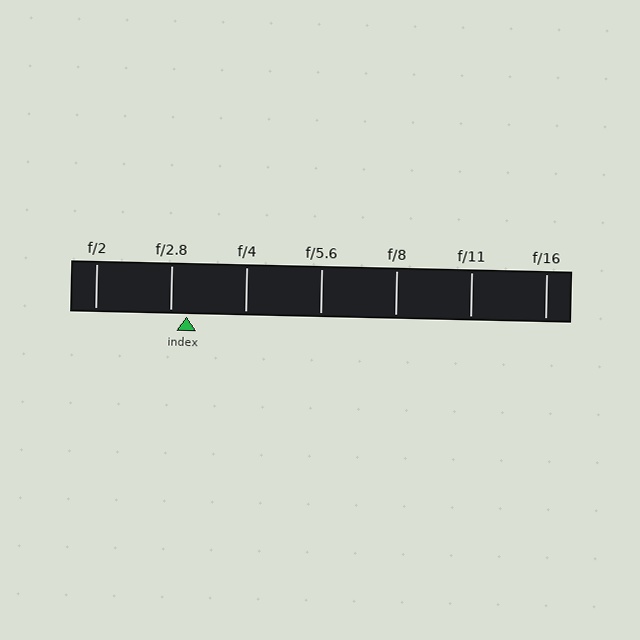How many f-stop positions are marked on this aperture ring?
There are 7 f-stop positions marked.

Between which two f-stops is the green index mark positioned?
The index mark is between f/2.8 and f/4.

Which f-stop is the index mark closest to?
The index mark is closest to f/2.8.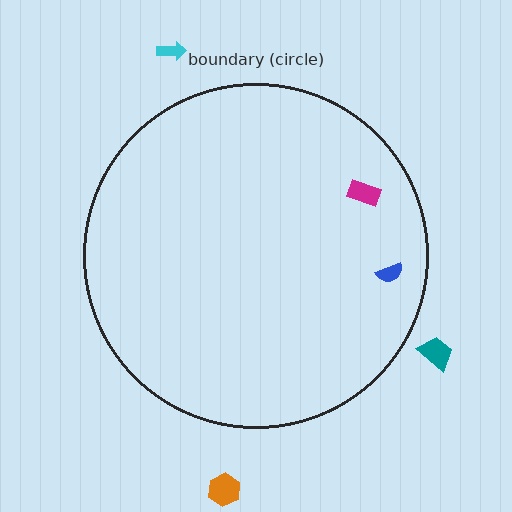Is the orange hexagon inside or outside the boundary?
Outside.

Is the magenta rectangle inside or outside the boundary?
Inside.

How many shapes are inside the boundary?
2 inside, 3 outside.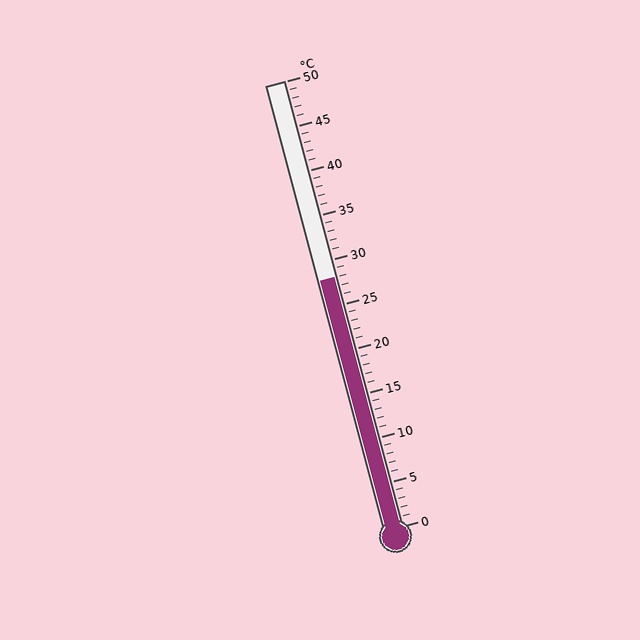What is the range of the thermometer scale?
The thermometer scale ranges from 0°C to 50°C.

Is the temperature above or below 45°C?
The temperature is below 45°C.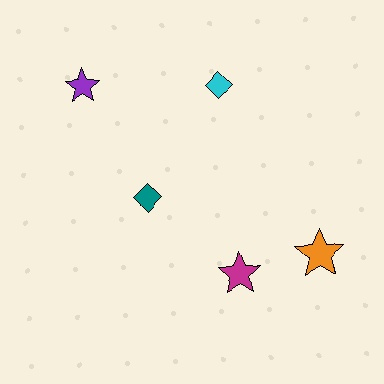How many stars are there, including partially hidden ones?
There are 3 stars.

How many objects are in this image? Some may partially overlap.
There are 5 objects.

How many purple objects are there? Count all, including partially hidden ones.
There is 1 purple object.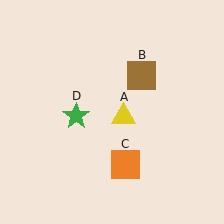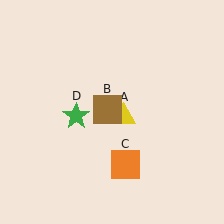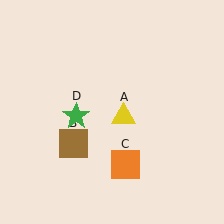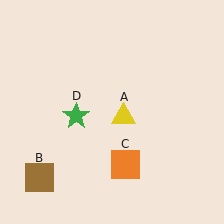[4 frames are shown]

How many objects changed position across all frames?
1 object changed position: brown square (object B).